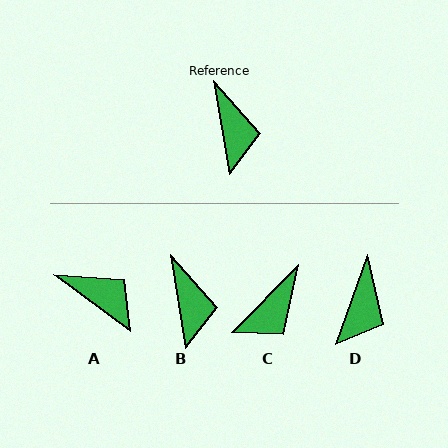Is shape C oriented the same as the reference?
No, it is off by about 54 degrees.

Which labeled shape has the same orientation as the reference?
B.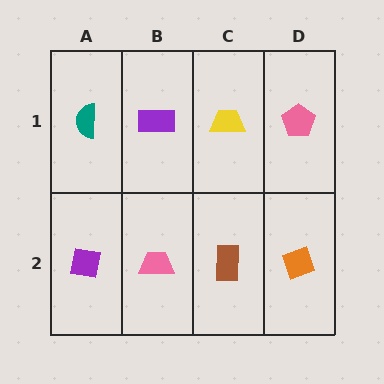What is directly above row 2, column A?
A teal semicircle.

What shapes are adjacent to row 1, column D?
An orange diamond (row 2, column D), a yellow trapezoid (row 1, column C).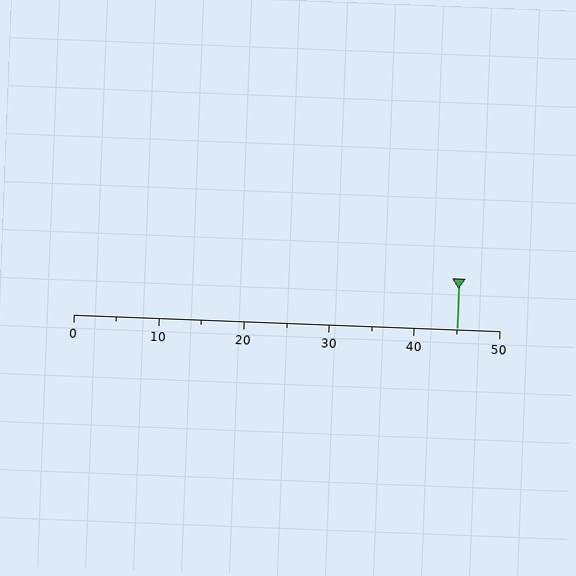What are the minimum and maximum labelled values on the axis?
The axis runs from 0 to 50.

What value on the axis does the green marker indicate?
The marker indicates approximately 45.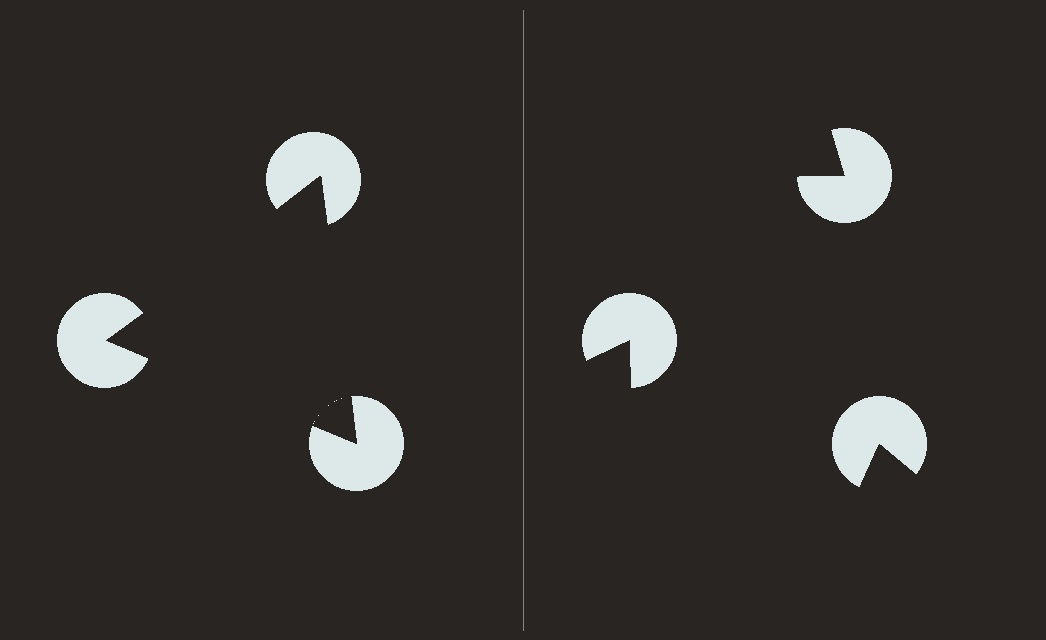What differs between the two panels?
The pac-man discs are positioned identically on both sides; only the wedge orientations differ. On the left they align to a triangle; on the right they are misaligned.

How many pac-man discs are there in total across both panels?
6 — 3 on each side.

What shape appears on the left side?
An illusory triangle.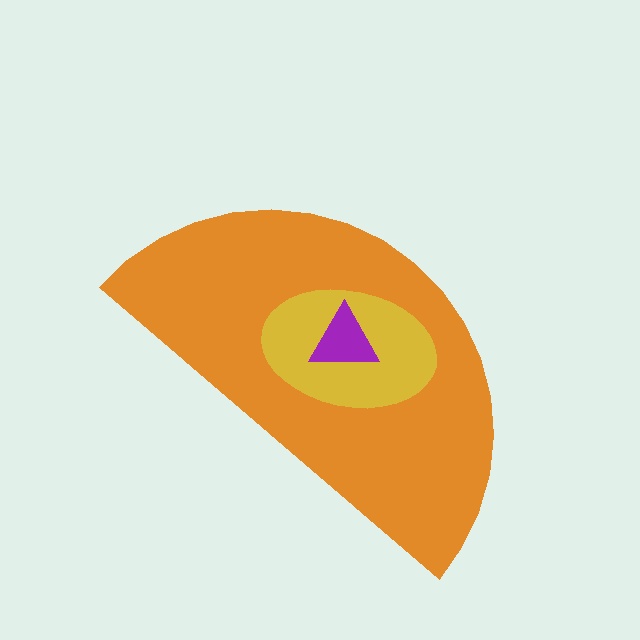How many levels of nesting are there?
3.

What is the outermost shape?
The orange semicircle.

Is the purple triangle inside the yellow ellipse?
Yes.